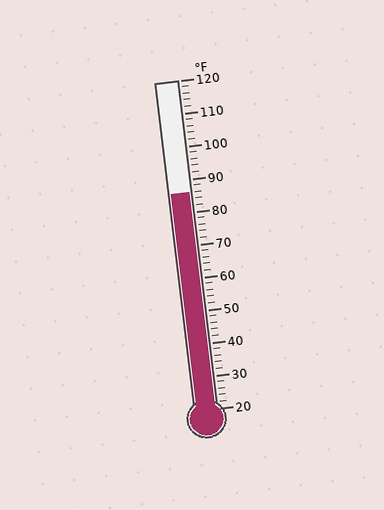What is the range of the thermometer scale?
The thermometer scale ranges from 20°F to 120°F.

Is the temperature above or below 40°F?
The temperature is above 40°F.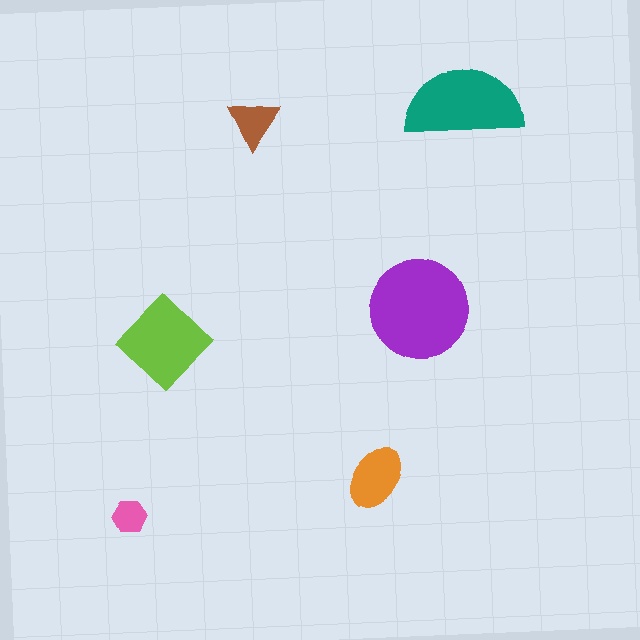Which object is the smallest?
The pink hexagon.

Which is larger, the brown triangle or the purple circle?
The purple circle.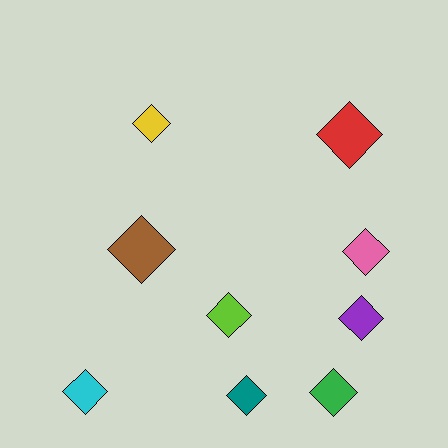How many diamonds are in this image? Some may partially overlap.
There are 9 diamonds.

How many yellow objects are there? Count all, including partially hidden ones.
There is 1 yellow object.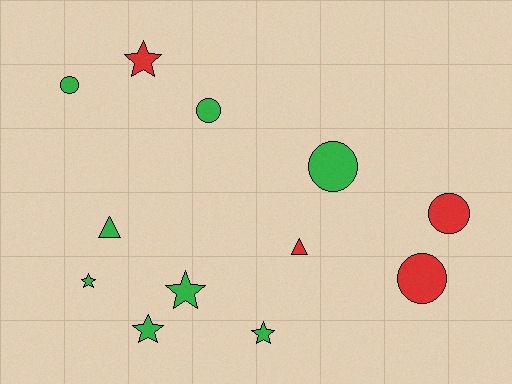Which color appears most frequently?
Green, with 8 objects.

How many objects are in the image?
There are 12 objects.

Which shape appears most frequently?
Star, with 5 objects.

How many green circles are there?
There are 3 green circles.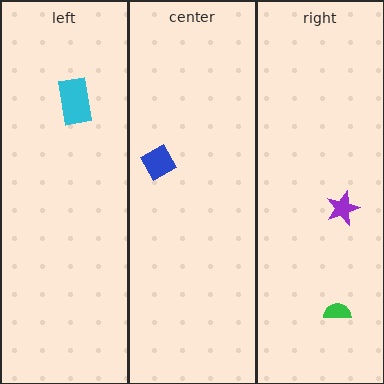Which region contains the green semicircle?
The right region.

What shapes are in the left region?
The cyan rectangle.